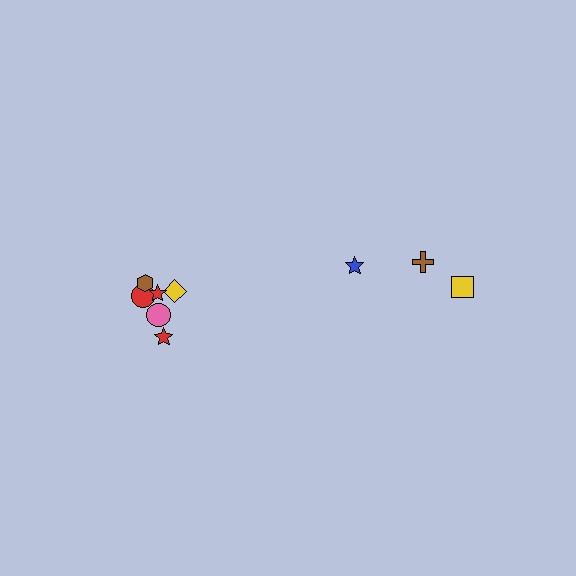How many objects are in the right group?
There are 3 objects.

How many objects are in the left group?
There are 6 objects.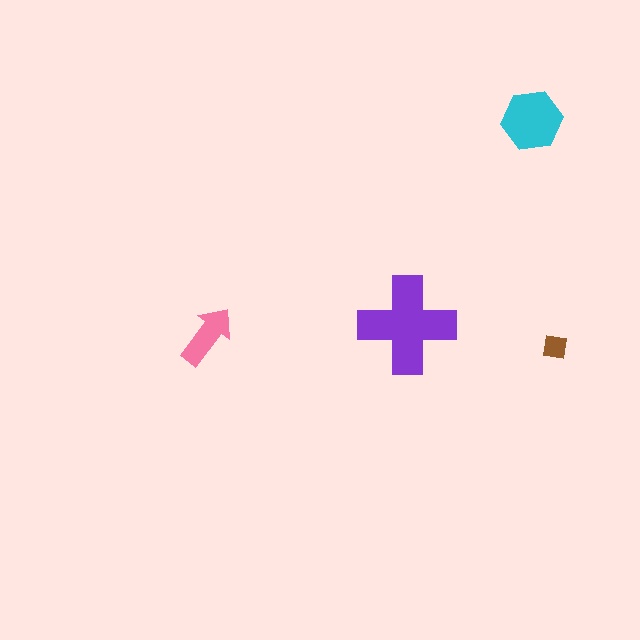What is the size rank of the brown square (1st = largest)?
4th.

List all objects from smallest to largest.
The brown square, the pink arrow, the cyan hexagon, the purple cross.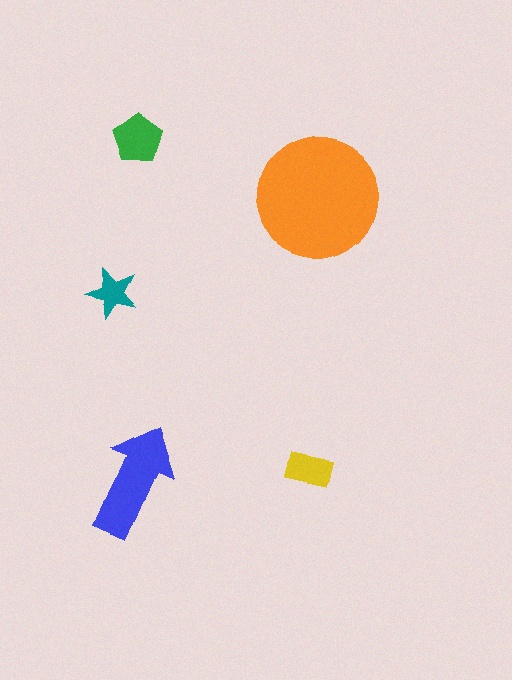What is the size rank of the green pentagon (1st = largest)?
3rd.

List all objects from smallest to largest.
The teal star, the yellow rectangle, the green pentagon, the blue arrow, the orange circle.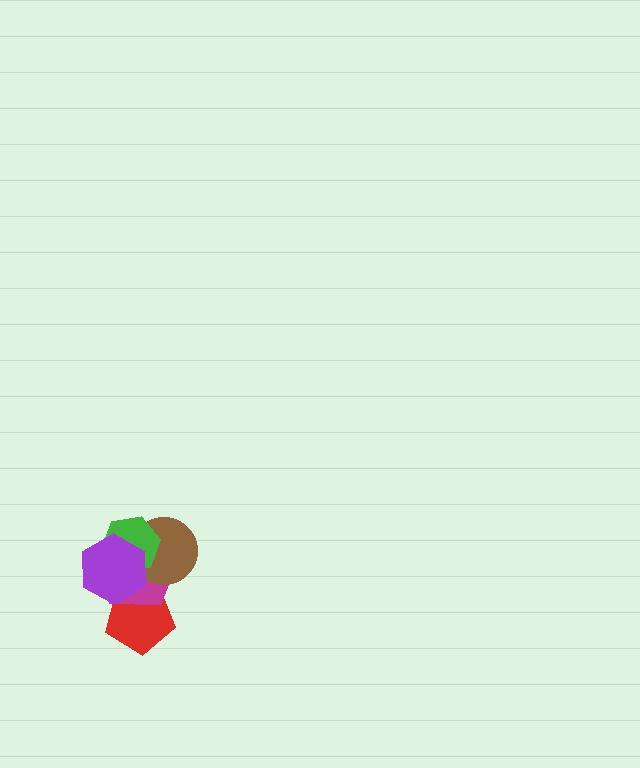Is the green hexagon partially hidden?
Yes, it is partially covered by another shape.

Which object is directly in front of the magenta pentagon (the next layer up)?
The brown circle is directly in front of the magenta pentagon.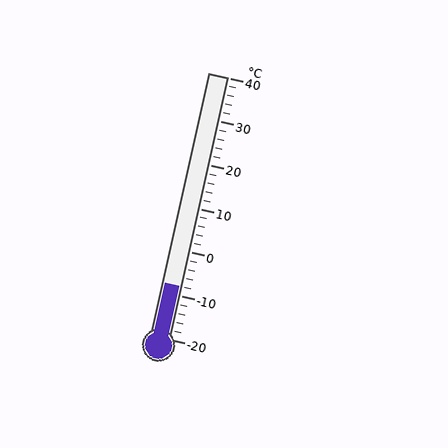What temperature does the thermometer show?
The thermometer shows approximately -8°C.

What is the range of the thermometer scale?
The thermometer scale ranges from -20°C to 40°C.